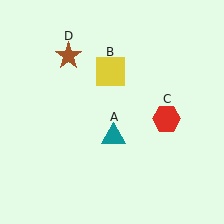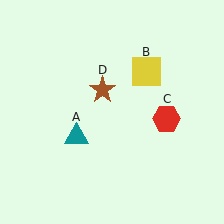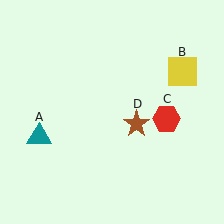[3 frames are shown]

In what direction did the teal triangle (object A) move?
The teal triangle (object A) moved left.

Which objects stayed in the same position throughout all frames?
Red hexagon (object C) remained stationary.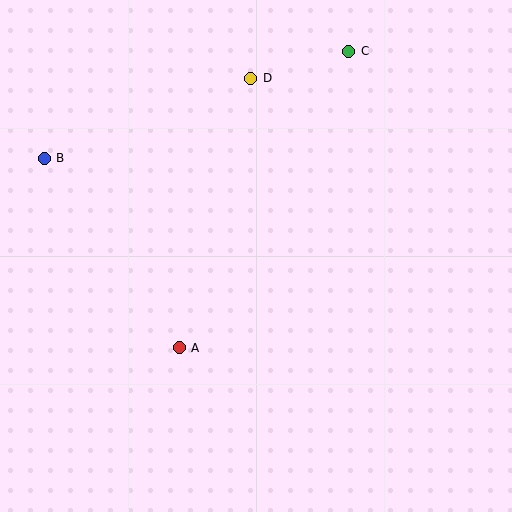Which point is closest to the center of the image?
Point A at (179, 348) is closest to the center.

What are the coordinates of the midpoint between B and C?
The midpoint between B and C is at (197, 105).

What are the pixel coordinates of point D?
Point D is at (251, 78).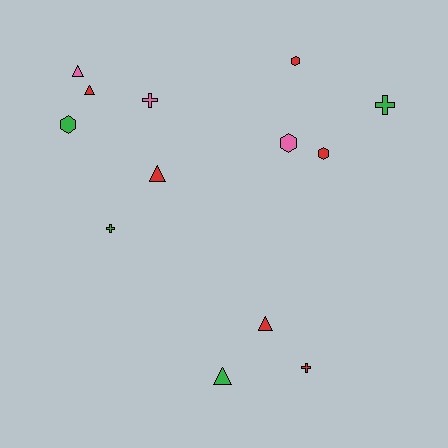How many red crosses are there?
There is 1 red cross.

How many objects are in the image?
There are 13 objects.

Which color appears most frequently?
Red, with 6 objects.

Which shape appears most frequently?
Triangle, with 5 objects.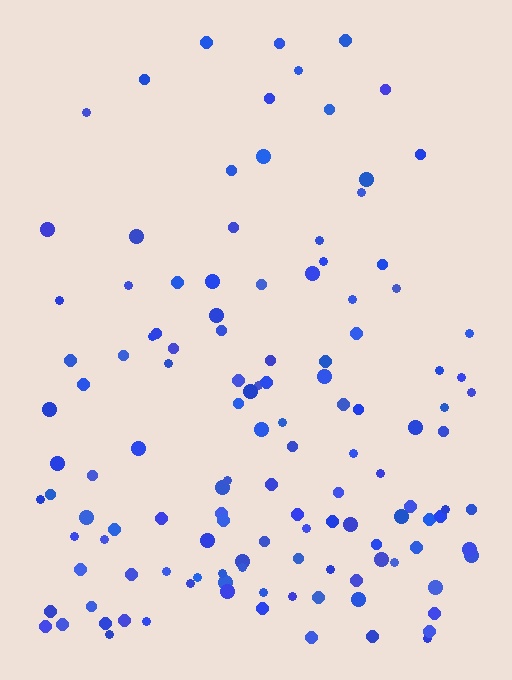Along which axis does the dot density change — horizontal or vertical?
Vertical.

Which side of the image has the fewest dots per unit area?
The top.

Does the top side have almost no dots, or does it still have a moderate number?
Still a moderate number, just noticeably fewer than the bottom.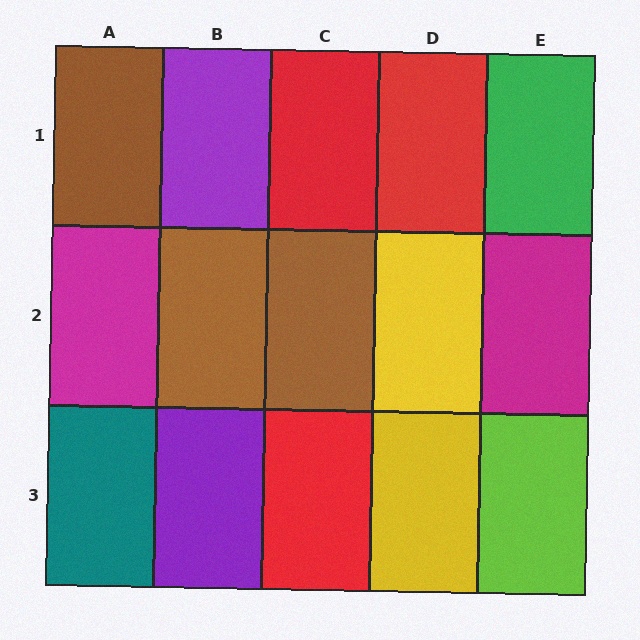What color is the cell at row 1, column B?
Purple.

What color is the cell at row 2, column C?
Brown.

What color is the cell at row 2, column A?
Magenta.